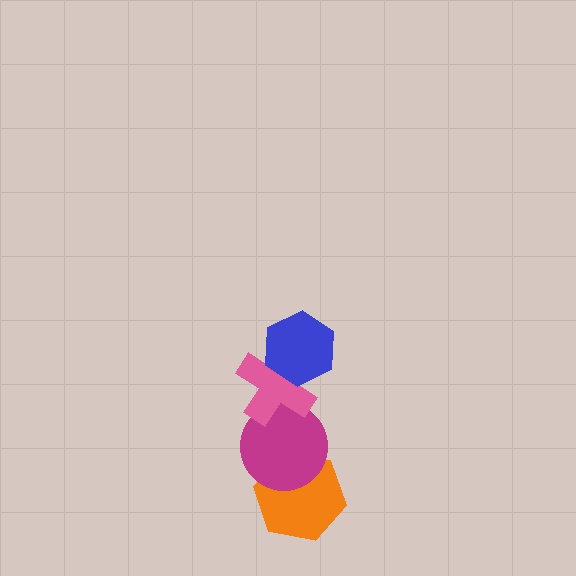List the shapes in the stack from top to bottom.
From top to bottom: the blue hexagon, the pink cross, the magenta circle, the orange hexagon.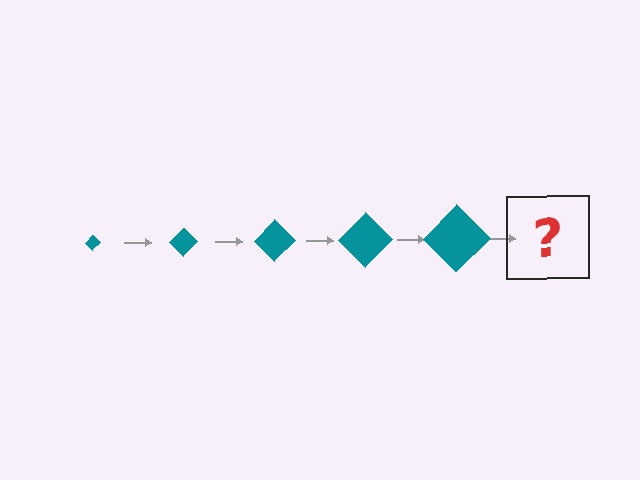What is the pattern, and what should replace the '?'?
The pattern is that the diamond gets progressively larger each step. The '?' should be a teal diamond, larger than the previous one.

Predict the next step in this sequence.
The next step is a teal diamond, larger than the previous one.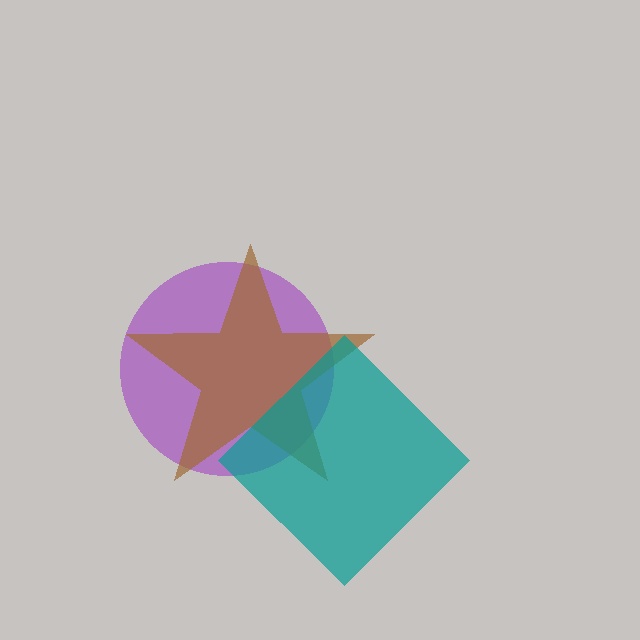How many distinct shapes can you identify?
There are 3 distinct shapes: a purple circle, a brown star, a teal diamond.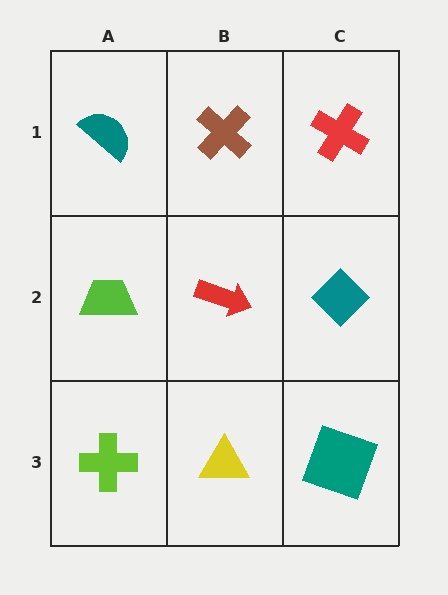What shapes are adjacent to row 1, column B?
A red arrow (row 2, column B), a teal semicircle (row 1, column A), a red cross (row 1, column C).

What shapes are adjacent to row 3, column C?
A teal diamond (row 2, column C), a yellow triangle (row 3, column B).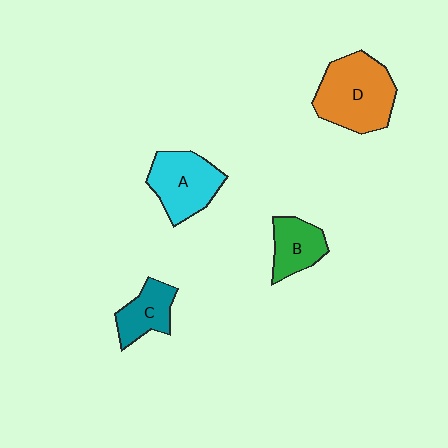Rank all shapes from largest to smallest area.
From largest to smallest: D (orange), A (cyan), B (green), C (teal).